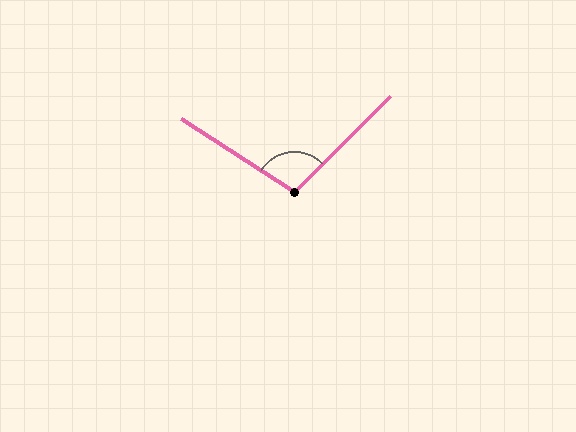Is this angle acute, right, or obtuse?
It is obtuse.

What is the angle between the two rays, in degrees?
Approximately 103 degrees.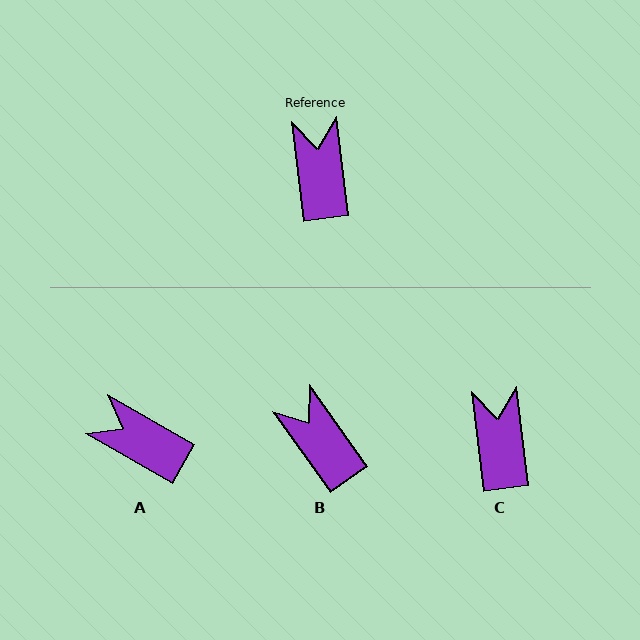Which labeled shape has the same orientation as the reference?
C.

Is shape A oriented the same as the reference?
No, it is off by about 53 degrees.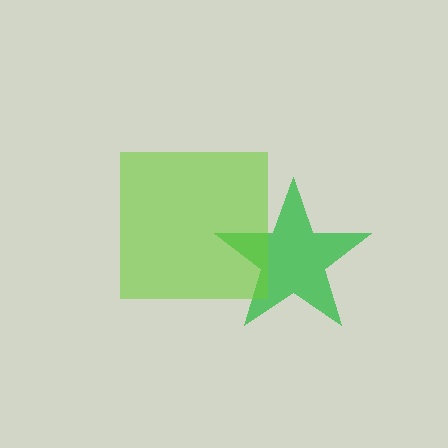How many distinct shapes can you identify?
There are 2 distinct shapes: a green star, a lime square.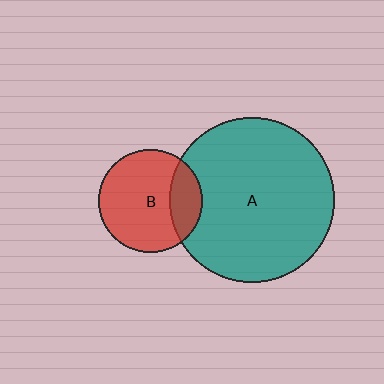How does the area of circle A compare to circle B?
Approximately 2.5 times.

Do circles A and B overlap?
Yes.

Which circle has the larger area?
Circle A (teal).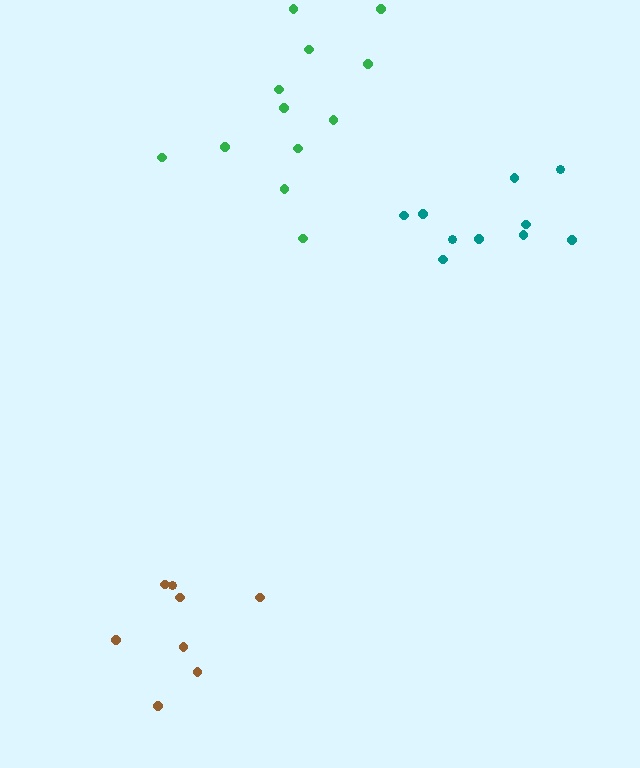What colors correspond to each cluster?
The clusters are colored: teal, brown, green.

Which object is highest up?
The green cluster is topmost.